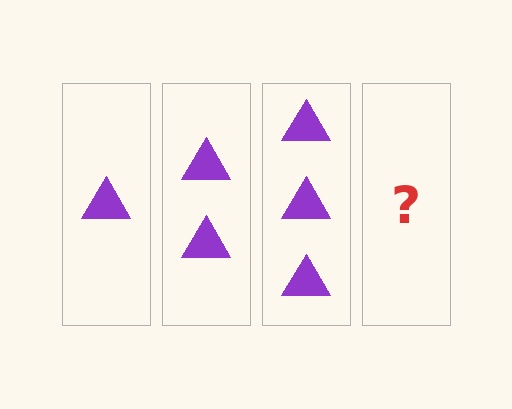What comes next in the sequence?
The next element should be 4 triangles.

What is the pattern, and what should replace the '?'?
The pattern is that each step adds one more triangle. The '?' should be 4 triangles.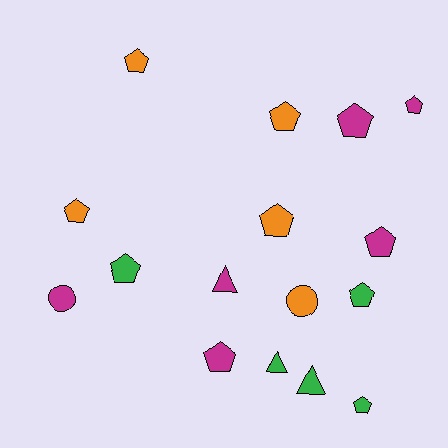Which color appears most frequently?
Magenta, with 6 objects.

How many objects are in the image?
There are 16 objects.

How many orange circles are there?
There is 1 orange circle.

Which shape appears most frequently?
Pentagon, with 11 objects.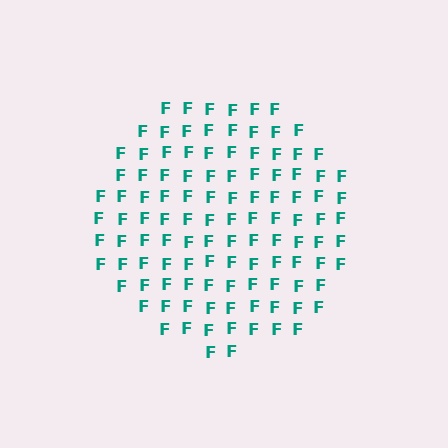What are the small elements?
The small elements are letter F's.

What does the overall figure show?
The overall figure shows a circle.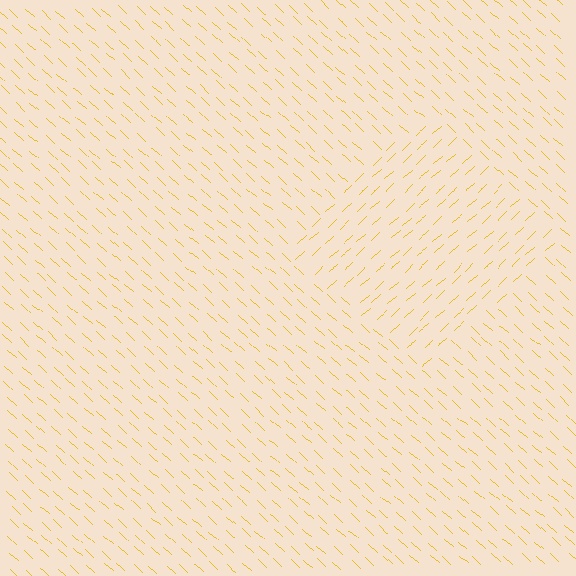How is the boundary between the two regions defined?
The boundary is defined purely by a change in line orientation (approximately 84 degrees difference). All lines are the same color and thickness.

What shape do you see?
I see a diamond.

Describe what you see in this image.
The image is filled with small yellow line segments. A diamond region in the image has lines oriented differently from the surrounding lines, creating a visible texture boundary.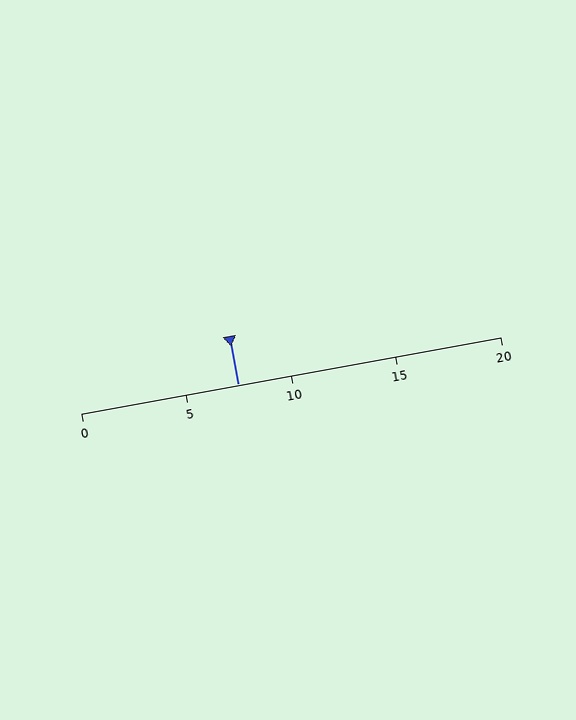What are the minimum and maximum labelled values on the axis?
The axis runs from 0 to 20.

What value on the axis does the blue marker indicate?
The marker indicates approximately 7.5.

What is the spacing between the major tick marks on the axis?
The major ticks are spaced 5 apart.